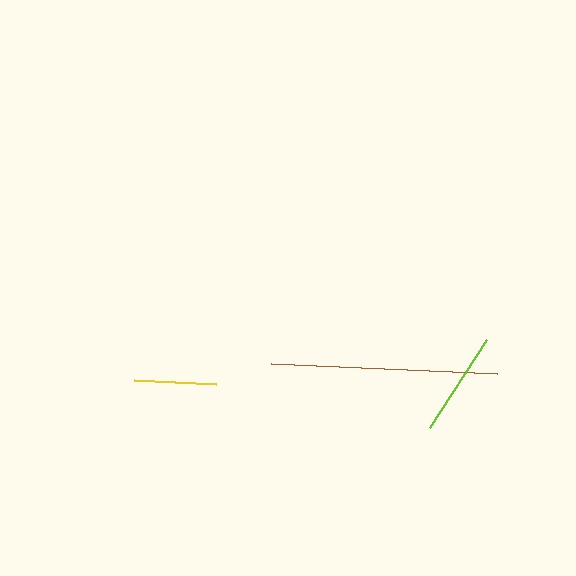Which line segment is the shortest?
The yellow line is the shortest at approximately 82 pixels.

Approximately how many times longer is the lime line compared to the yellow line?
The lime line is approximately 1.3 times the length of the yellow line.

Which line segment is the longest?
The brown line is the longest at approximately 227 pixels.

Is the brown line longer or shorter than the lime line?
The brown line is longer than the lime line.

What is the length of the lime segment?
The lime segment is approximately 105 pixels long.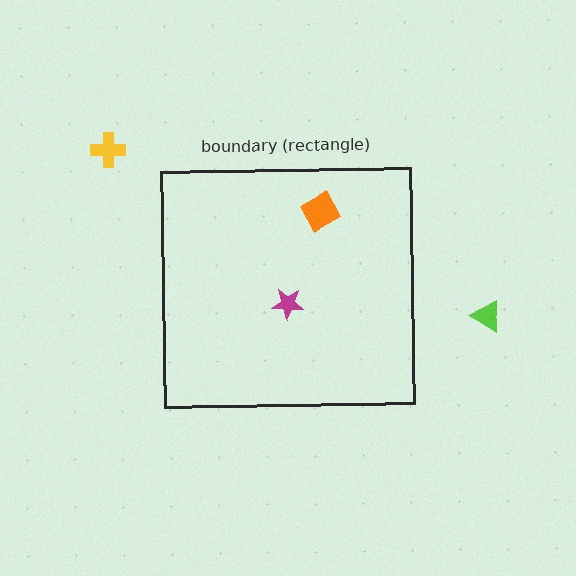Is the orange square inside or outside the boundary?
Inside.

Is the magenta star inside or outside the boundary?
Inside.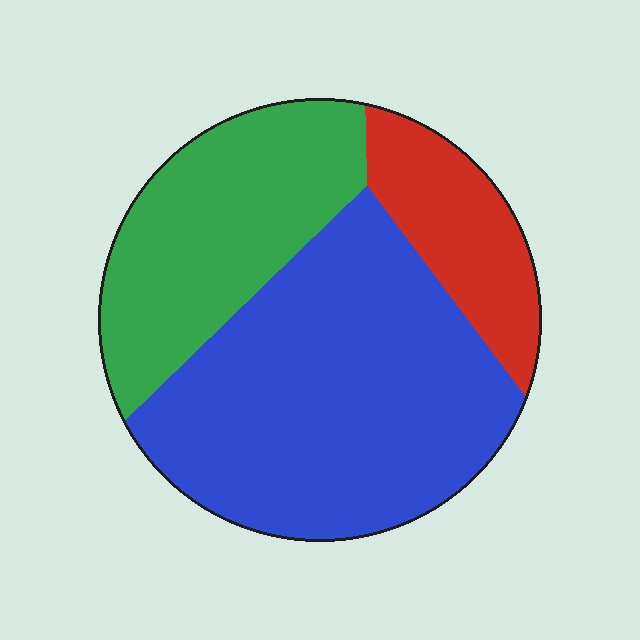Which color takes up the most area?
Blue, at roughly 55%.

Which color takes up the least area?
Red, at roughly 15%.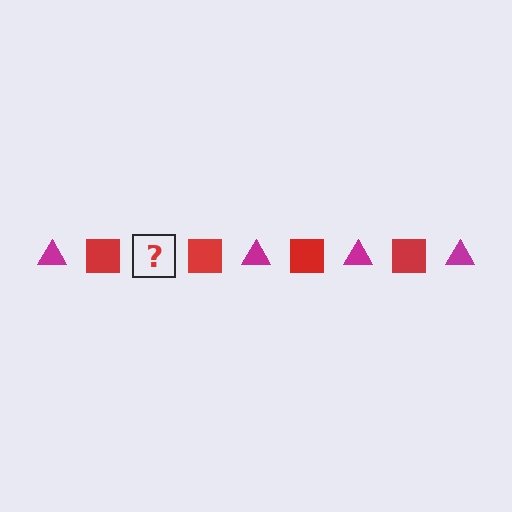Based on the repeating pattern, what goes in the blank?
The blank should be a magenta triangle.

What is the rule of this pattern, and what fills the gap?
The rule is that the pattern alternates between magenta triangle and red square. The gap should be filled with a magenta triangle.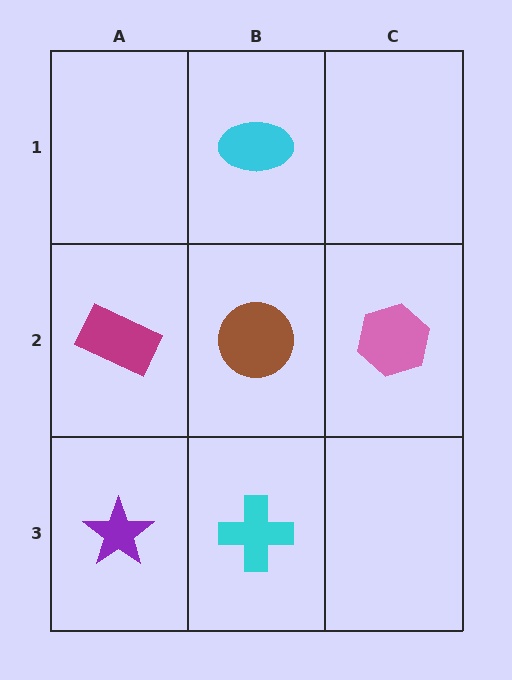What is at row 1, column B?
A cyan ellipse.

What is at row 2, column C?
A pink hexagon.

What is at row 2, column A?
A magenta rectangle.